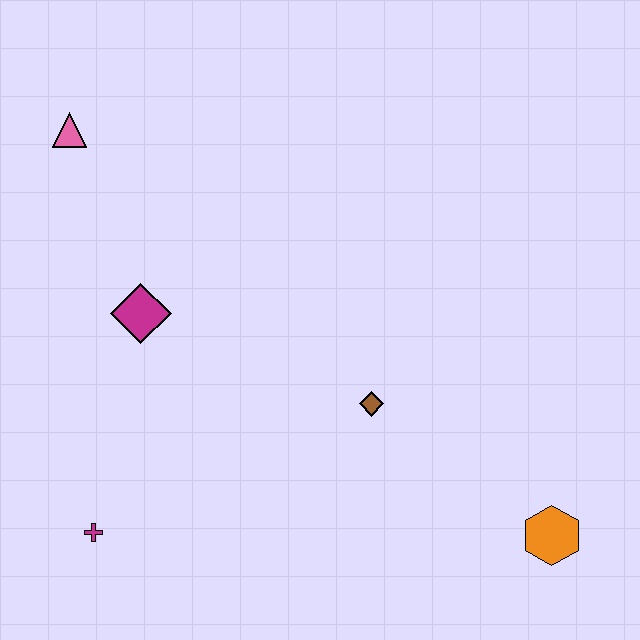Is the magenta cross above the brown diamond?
No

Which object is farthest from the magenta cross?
The orange hexagon is farthest from the magenta cross.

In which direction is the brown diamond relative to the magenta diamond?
The brown diamond is to the right of the magenta diamond.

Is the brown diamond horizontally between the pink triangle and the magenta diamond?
No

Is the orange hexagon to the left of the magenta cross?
No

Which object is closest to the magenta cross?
The magenta diamond is closest to the magenta cross.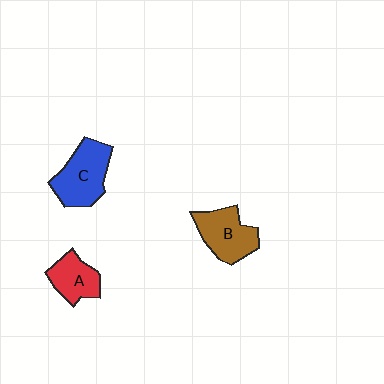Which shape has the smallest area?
Shape A (red).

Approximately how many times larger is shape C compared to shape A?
Approximately 1.5 times.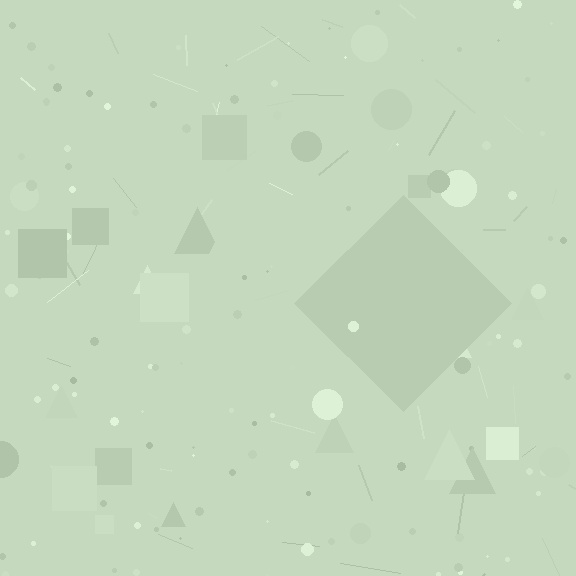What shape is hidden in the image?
A diamond is hidden in the image.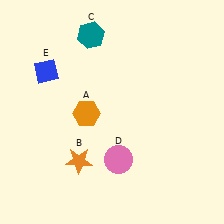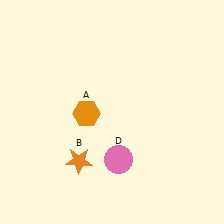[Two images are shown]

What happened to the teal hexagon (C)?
The teal hexagon (C) was removed in Image 2. It was in the top-left area of Image 1.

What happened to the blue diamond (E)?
The blue diamond (E) was removed in Image 2. It was in the top-left area of Image 1.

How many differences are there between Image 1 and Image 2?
There are 2 differences between the two images.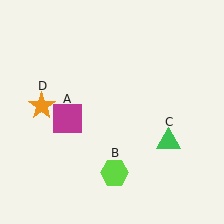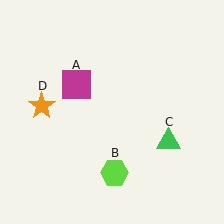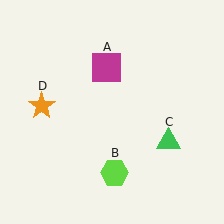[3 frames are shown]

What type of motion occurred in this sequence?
The magenta square (object A) rotated clockwise around the center of the scene.